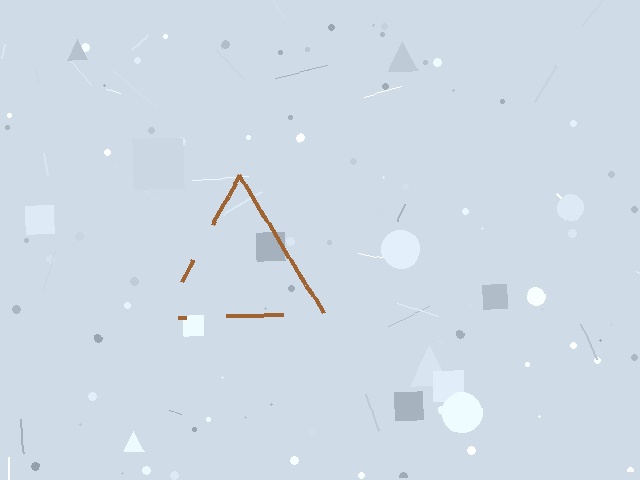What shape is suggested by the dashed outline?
The dashed outline suggests a triangle.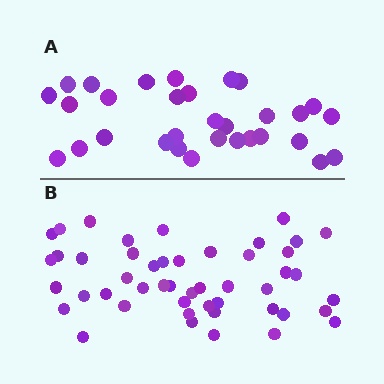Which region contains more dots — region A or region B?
Region B (the bottom region) has more dots.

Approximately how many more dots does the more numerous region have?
Region B has approximately 15 more dots than region A.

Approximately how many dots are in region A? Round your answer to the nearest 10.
About 30 dots. (The exact count is 31, which rounds to 30.)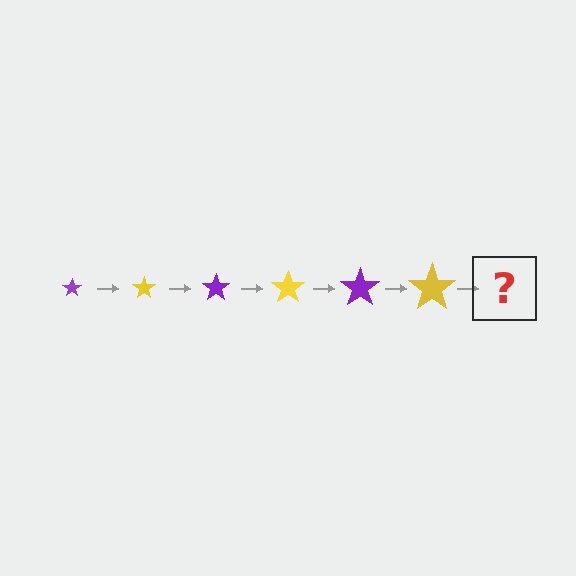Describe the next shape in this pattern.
It should be a purple star, larger than the previous one.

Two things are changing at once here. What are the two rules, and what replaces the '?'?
The two rules are that the star grows larger each step and the color cycles through purple and yellow. The '?' should be a purple star, larger than the previous one.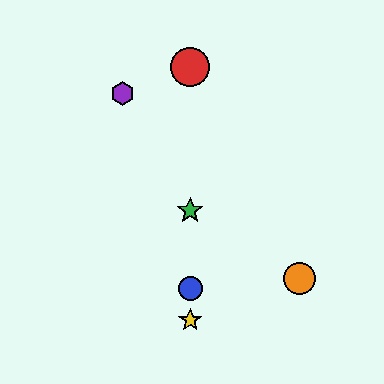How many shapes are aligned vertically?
4 shapes (the red circle, the blue circle, the green star, the yellow star) are aligned vertically.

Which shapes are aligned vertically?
The red circle, the blue circle, the green star, the yellow star are aligned vertically.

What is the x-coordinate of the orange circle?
The orange circle is at x≈299.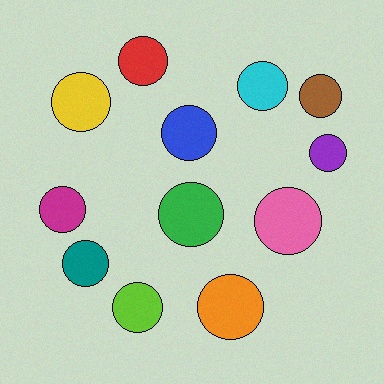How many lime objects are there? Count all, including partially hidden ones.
There is 1 lime object.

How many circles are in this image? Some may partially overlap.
There are 12 circles.